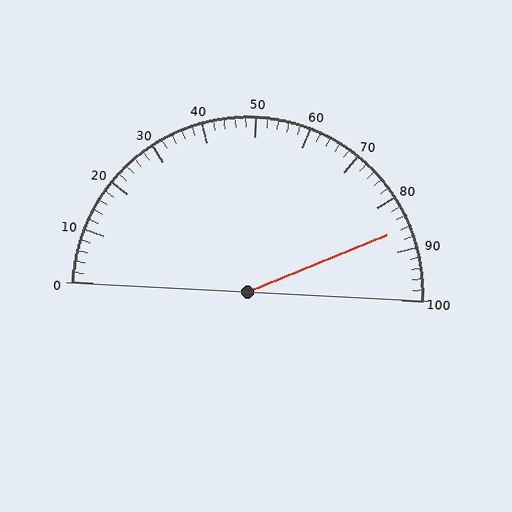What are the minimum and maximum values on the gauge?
The gauge ranges from 0 to 100.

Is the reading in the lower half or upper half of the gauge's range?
The reading is in the upper half of the range (0 to 100).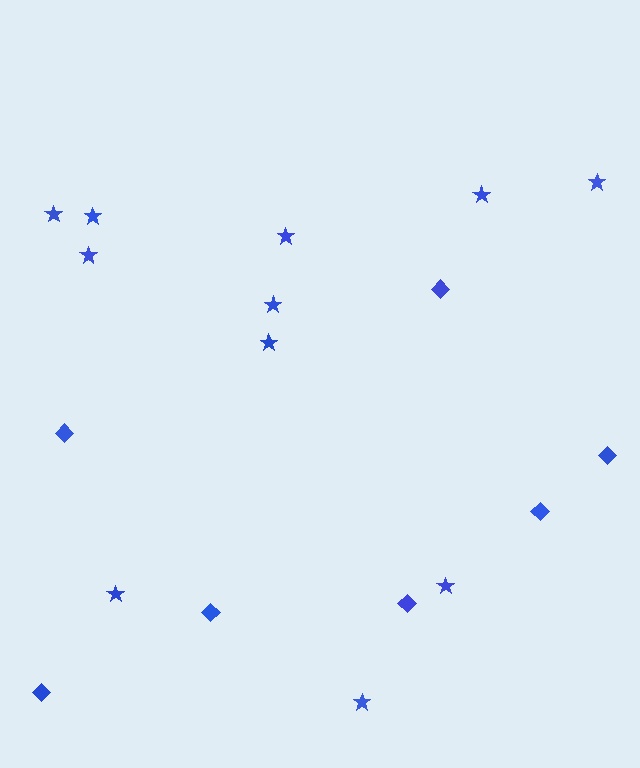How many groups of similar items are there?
There are 2 groups: one group of stars (11) and one group of diamonds (7).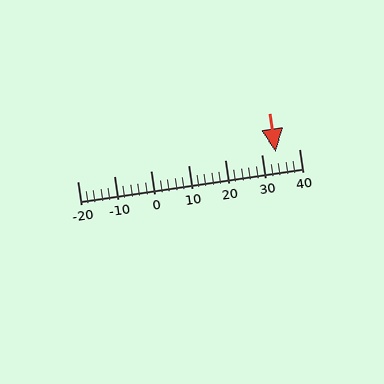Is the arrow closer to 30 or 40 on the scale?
The arrow is closer to 30.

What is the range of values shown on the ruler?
The ruler shows values from -20 to 40.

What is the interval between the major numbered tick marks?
The major tick marks are spaced 10 units apart.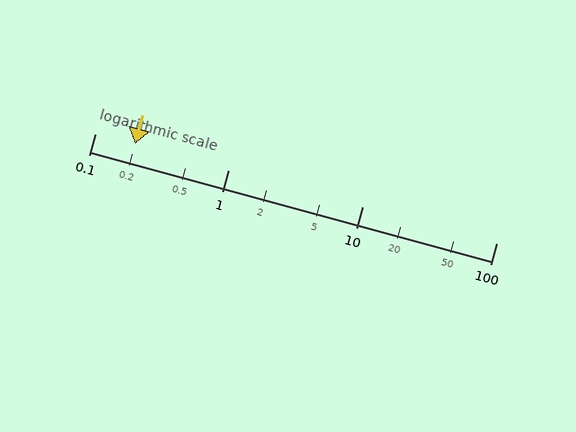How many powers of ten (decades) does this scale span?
The scale spans 3 decades, from 0.1 to 100.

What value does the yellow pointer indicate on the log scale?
The pointer indicates approximately 0.2.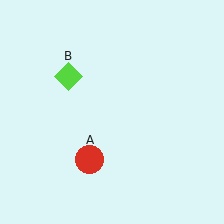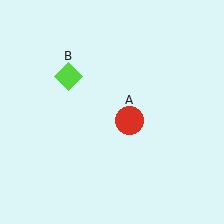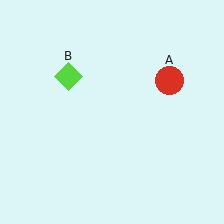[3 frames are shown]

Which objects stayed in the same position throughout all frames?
Lime diamond (object B) remained stationary.